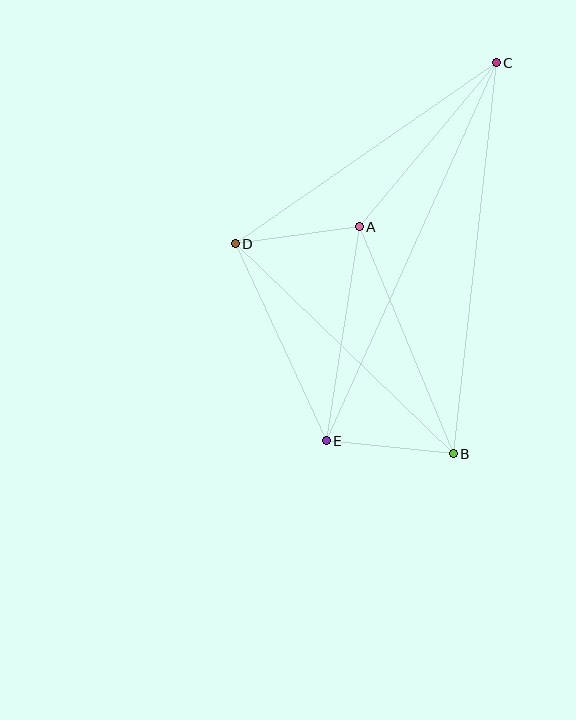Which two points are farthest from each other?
Points C and E are farthest from each other.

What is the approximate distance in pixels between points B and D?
The distance between B and D is approximately 303 pixels.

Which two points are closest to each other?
Points A and D are closest to each other.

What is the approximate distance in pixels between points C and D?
The distance between C and D is approximately 318 pixels.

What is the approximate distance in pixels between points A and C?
The distance between A and C is approximately 214 pixels.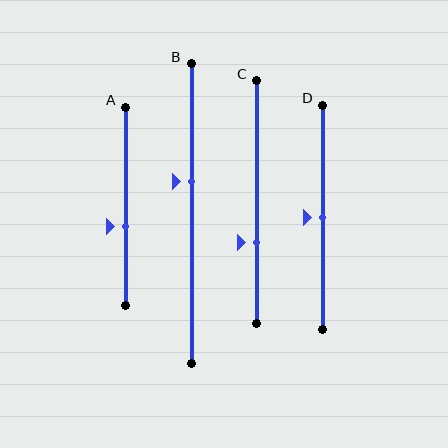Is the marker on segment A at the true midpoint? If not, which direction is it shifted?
No, the marker on segment A is shifted downward by about 10% of the segment length.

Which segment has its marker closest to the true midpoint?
Segment D has its marker closest to the true midpoint.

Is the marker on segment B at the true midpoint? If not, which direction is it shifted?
No, the marker on segment B is shifted upward by about 11% of the segment length.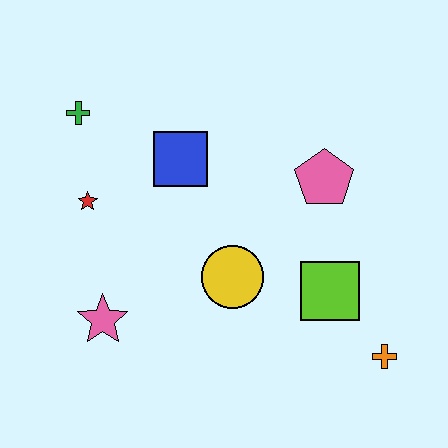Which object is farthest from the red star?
The orange cross is farthest from the red star.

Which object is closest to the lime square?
The orange cross is closest to the lime square.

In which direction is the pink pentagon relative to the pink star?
The pink pentagon is to the right of the pink star.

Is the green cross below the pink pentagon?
No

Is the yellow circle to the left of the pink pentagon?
Yes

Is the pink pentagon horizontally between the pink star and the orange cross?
Yes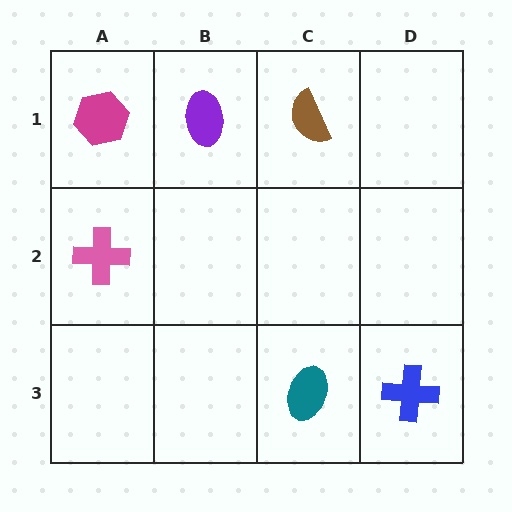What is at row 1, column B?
A purple ellipse.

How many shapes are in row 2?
1 shape.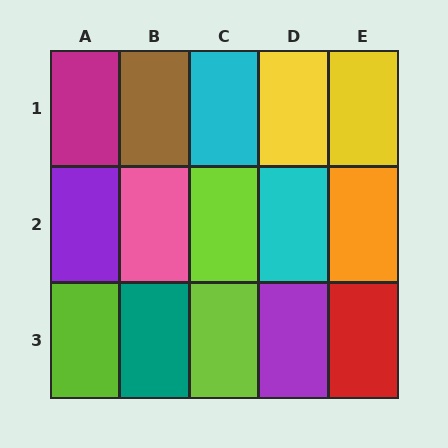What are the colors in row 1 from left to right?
Magenta, brown, cyan, yellow, yellow.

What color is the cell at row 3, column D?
Purple.